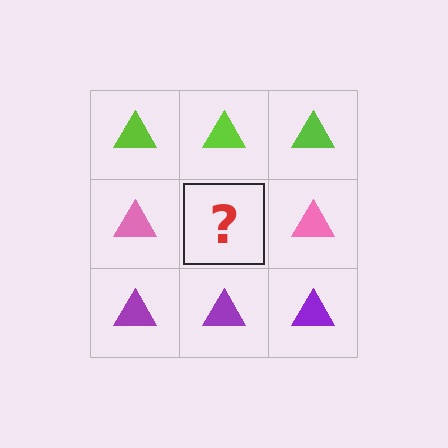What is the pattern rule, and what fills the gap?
The rule is that each row has a consistent color. The gap should be filled with a pink triangle.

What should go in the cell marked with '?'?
The missing cell should contain a pink triangle.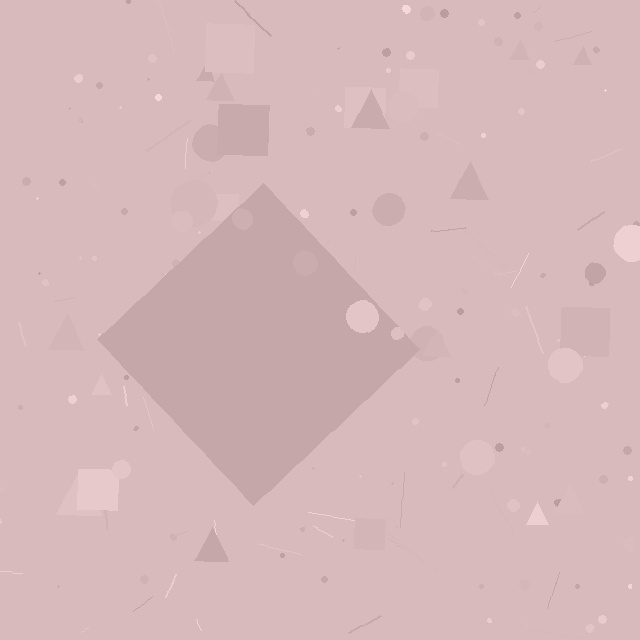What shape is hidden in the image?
A diamond is hidden in the image.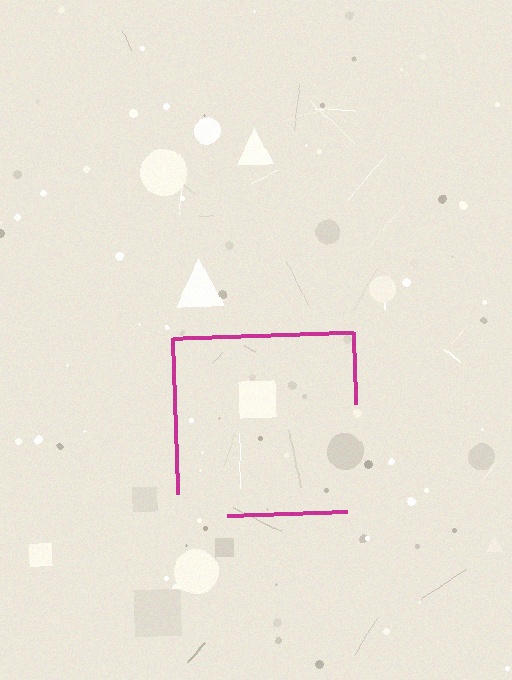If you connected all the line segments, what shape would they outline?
They would outline a square.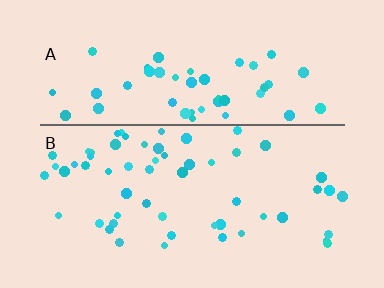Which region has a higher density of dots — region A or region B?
B (the bottom).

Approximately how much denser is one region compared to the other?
Approximately 1.1× — region B over region A.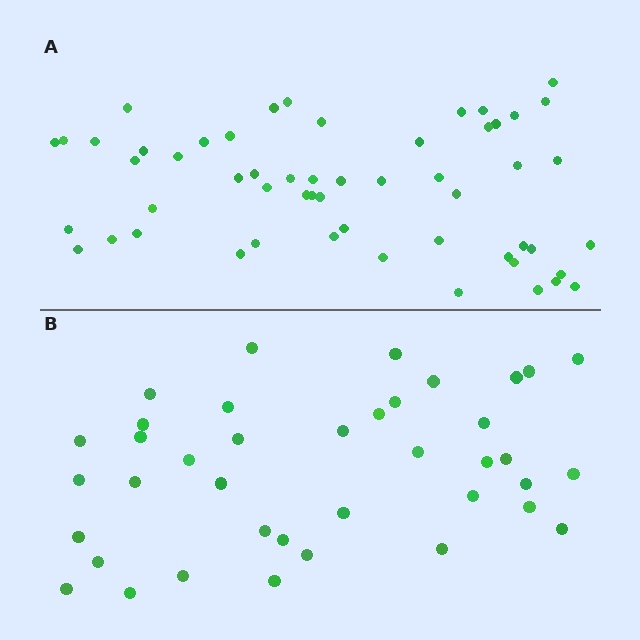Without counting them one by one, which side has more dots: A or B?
Region A (the top region) has more dots.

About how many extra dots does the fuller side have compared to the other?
Region A has approximately 15 more dots than region B.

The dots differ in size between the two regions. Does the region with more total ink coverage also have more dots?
No. Region B has more total ink coverage because its dots are larger, but region A actually contains more individual dots. Total area can be misleading — the number of items is what matters here.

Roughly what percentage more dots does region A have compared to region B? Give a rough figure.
About 40% more.